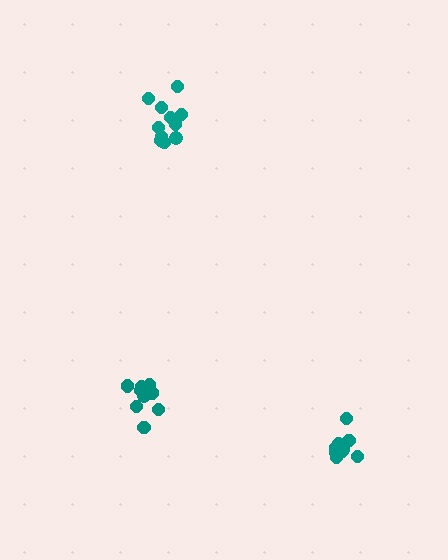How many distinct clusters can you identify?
There are 3 distinct clusters.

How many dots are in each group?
Group 1: 9 dots, Group 2: 10 dots, Group 3: 12 dots (31 total).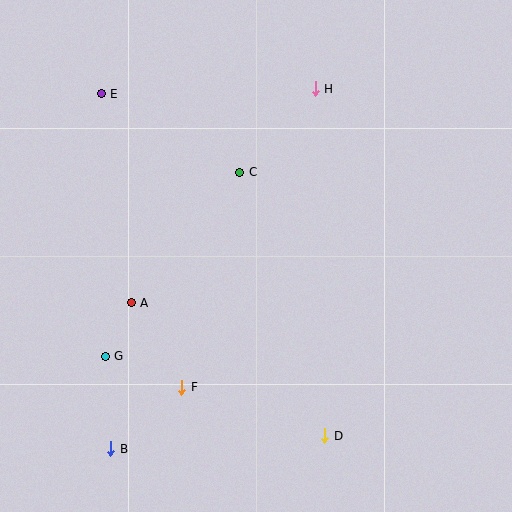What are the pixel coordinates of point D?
Point D is at (325, 436).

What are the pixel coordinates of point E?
Point E is at (101, 94).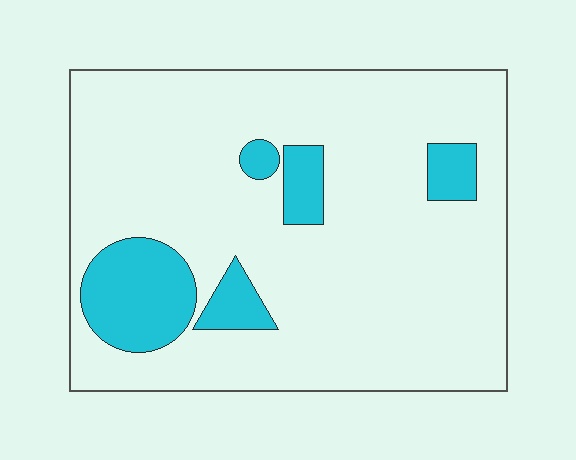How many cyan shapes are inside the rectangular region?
5.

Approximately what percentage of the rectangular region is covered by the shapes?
Approximately 15%.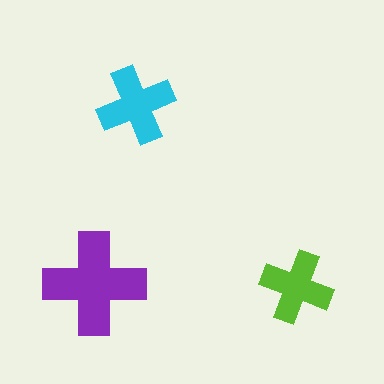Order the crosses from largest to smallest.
the purple one, the cyan one, the lime one.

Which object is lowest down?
The lime cross is bottommost.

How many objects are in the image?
There are 3 objects in the image.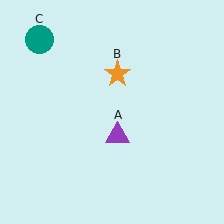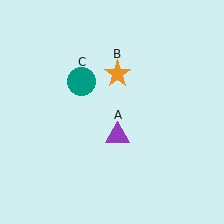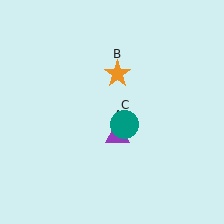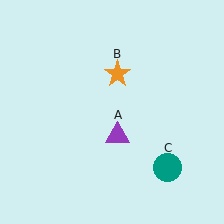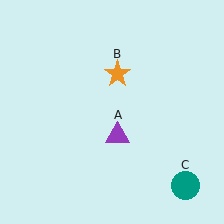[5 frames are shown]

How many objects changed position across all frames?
1 object changed position: teal circle (object C).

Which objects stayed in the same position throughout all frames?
Purple triangle (object A) and orange star (object B) remained stationary.